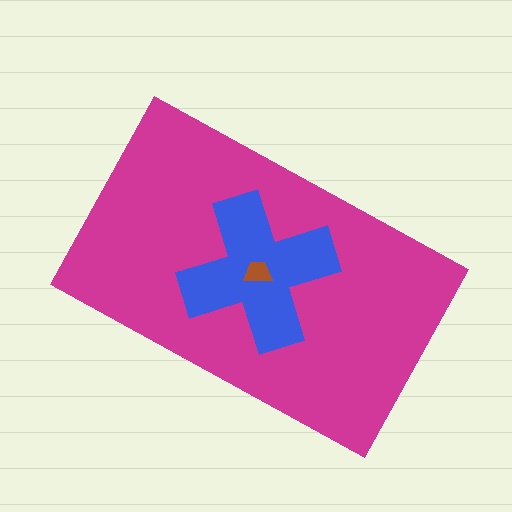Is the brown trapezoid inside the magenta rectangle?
Yes.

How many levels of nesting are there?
3.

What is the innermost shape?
The brown trapezoid.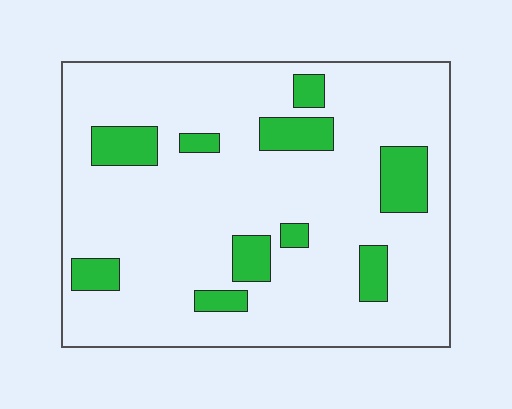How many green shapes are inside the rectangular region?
10.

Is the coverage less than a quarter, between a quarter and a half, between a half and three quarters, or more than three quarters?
Less than a quarter.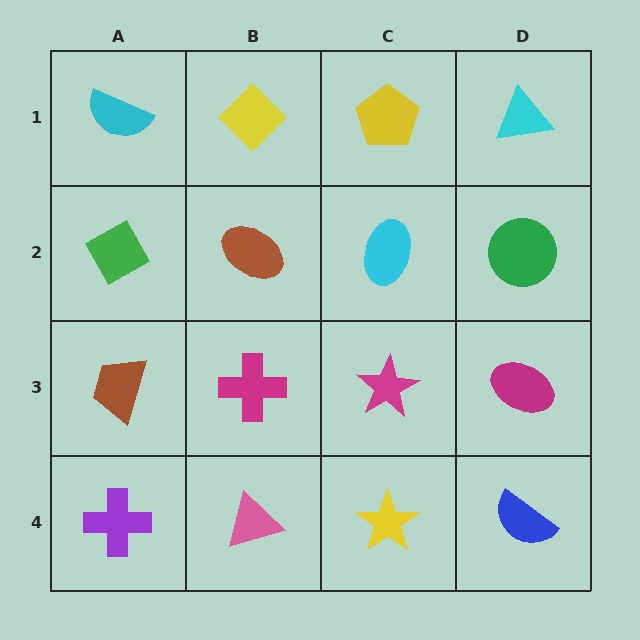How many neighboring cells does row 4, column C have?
3.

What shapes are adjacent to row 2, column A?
A cyan semicircle (row 1, column A), a brown trapezoid (row 3, column A), a brown ellipse (row 2, column B).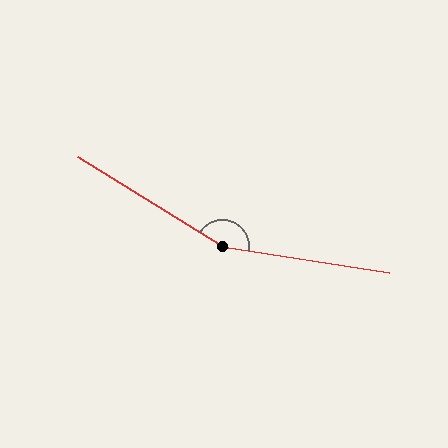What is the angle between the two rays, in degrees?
Approximately 157 degrees.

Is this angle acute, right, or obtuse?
It is obtuse.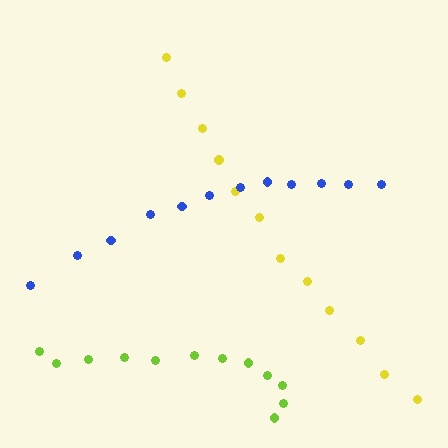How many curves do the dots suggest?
There are 3 distinct paths.